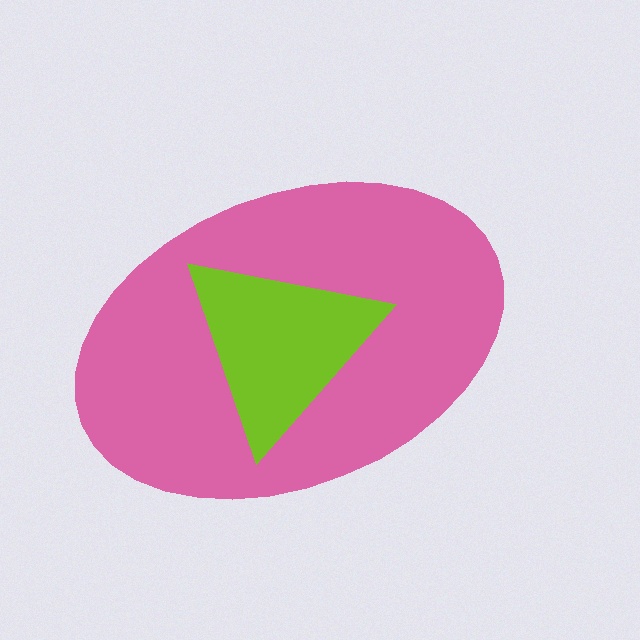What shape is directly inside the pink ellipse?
The lime triangle.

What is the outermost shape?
The pink ellipse.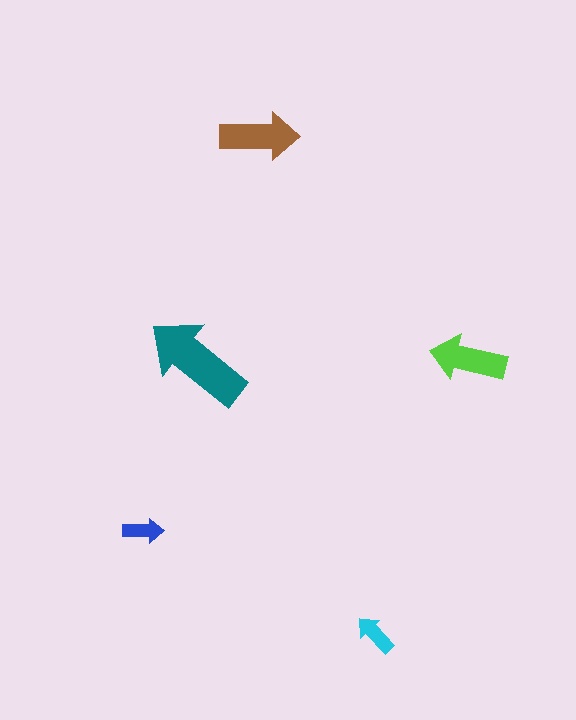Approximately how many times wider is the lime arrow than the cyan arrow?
About 2 times wider.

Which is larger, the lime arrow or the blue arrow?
The lime one.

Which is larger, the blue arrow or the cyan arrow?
The cyan one.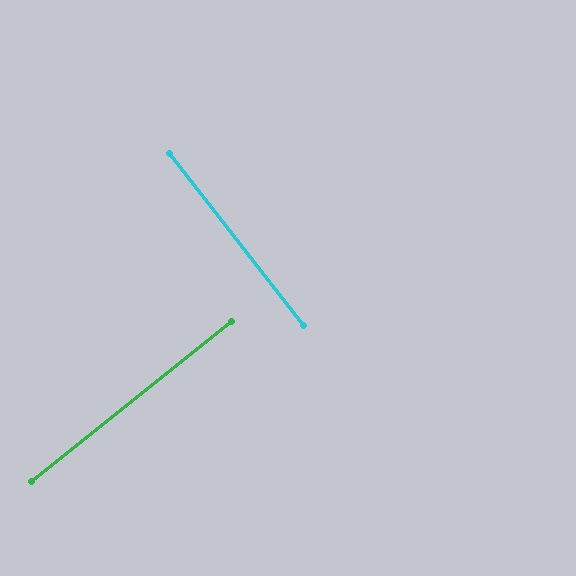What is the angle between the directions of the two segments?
Approximately 89 degrees.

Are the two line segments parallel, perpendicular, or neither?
Perpendicular — they meet at approximately 89°.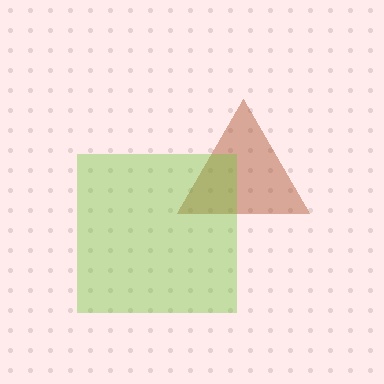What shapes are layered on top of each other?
The layered shapes are: a brown triangle, a lime square.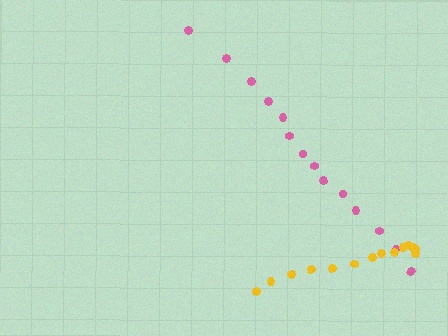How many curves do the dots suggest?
There are 2 distinct paths.